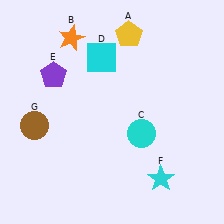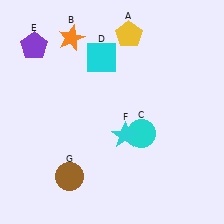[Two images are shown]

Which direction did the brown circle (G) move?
The brown circle (G) moved down.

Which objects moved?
The objects that moved are: the purple pentagon (E), the cyan star (F), the brown circle (G).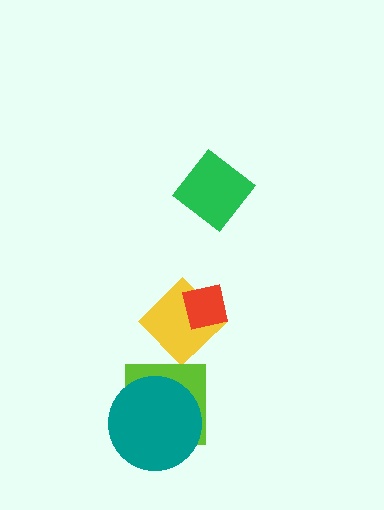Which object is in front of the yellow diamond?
The red square is in front of the yellow diamond.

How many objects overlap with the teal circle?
1 object overlaps with the teal circle.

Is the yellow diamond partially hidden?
Yes, it is partially covered by another shape.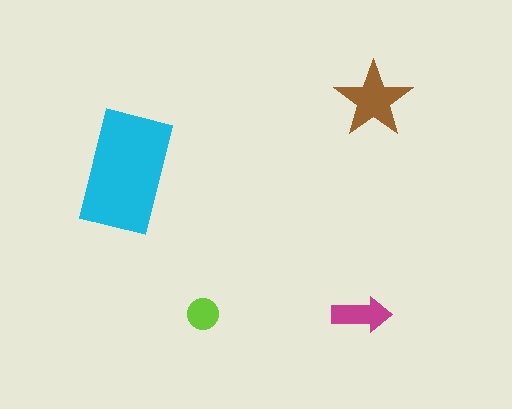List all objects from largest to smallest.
The cyan rectangle, the brown star, the magenta arrow, the lime circle.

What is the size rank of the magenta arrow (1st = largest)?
3rd.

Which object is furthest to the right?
The brown star is rightmost.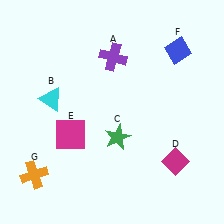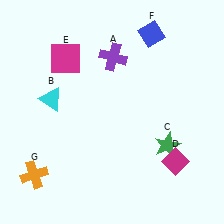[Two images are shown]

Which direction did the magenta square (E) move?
The magenta square (E) moved up.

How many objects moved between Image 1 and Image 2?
3 objects moved between the two images.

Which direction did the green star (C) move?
The green star (C) moved right.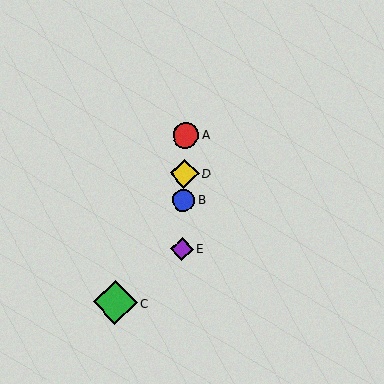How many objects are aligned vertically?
4 objects (A, B, D, E) are aligned vertically.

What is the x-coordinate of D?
Object D is at x≈184.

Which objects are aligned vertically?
Objects A, B, D, E are aligned vertically.